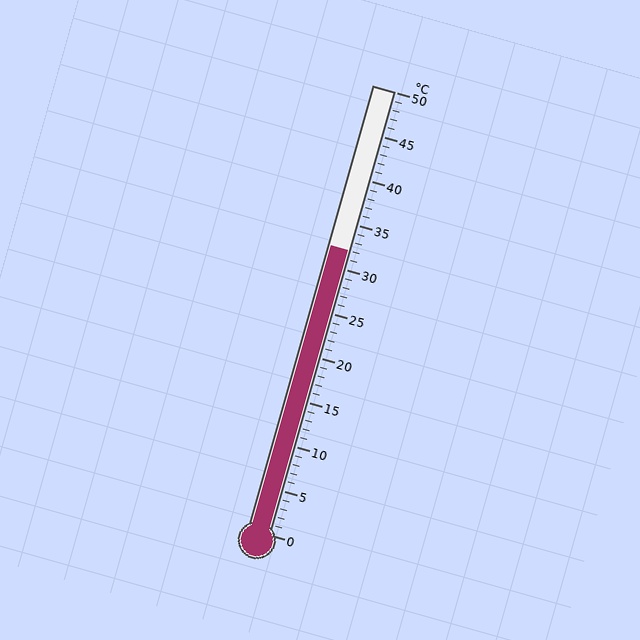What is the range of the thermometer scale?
The thermometer scale ranges from 0°C to 50°C.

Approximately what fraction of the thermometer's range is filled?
The thermometer is filled to approximately 65% of its range.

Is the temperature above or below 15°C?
The temperature is above 15°C.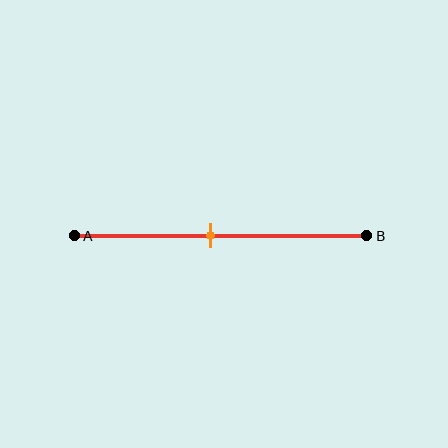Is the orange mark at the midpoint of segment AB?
No, the mark is at about 45% from A, not at the 50% midpoint.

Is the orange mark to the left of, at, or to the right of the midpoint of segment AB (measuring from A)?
The orange mark is to the left of the midpoint of segment AB.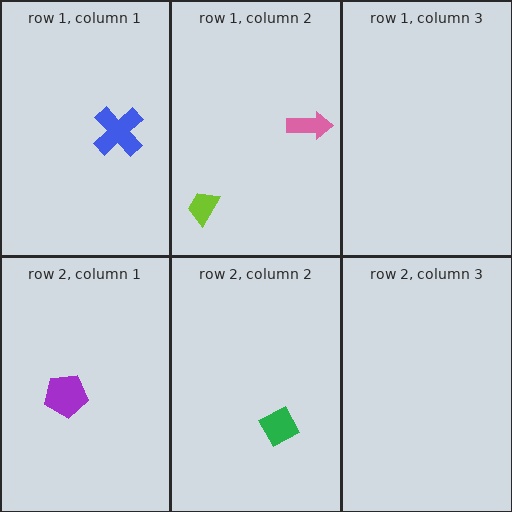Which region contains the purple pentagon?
The row 2, column 1 region.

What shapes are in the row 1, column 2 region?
The pink arrow, the lime trapezoid.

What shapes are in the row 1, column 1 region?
The blue cross.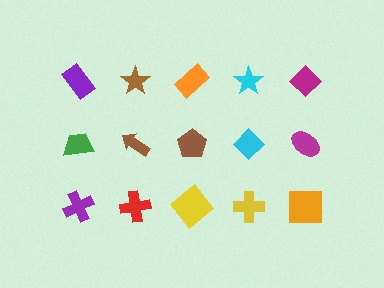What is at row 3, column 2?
A red cross.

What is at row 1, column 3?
An orange rectangle.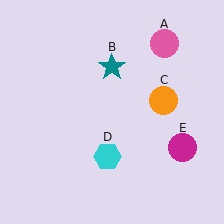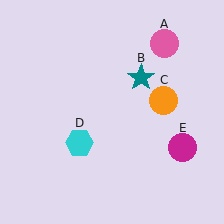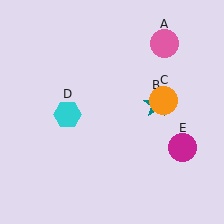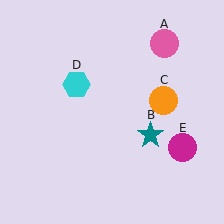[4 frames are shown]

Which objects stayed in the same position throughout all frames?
Pink circle (object A) and orange circle (object C) and magenta circle (object E) remained stationary.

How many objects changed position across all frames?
2 objects changed position: teal star (object B), cyan hexagon (object D).